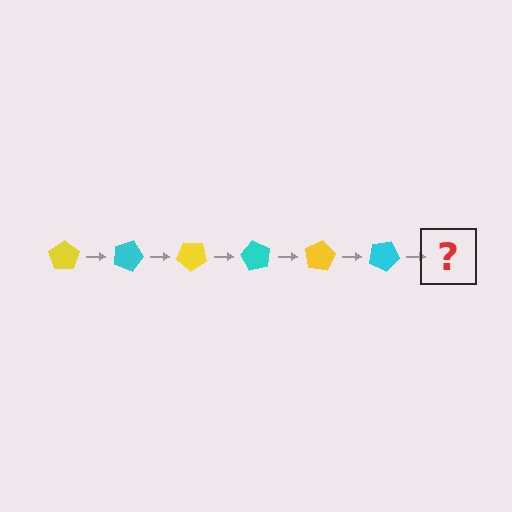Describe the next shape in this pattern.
It should be a yellow pentagon, rotated 120 degrees from the start.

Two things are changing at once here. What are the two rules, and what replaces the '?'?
The two rules are that it rotates 20 degrees each step and the color cycles through yellow and cyan. The '?' should be a yellow pentagon, rotated 120 degrees from the start.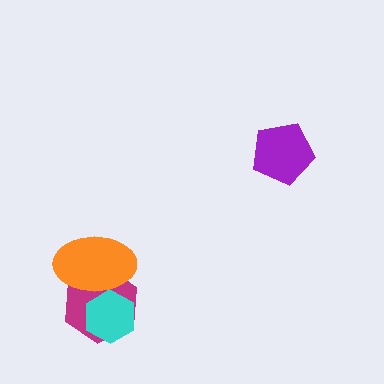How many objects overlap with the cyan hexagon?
2 objects overlap with the cyan hexagon.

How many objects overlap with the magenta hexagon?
2 objects overlap with the magenta hexagon.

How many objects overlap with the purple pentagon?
0 objects overlap with the purple pentagon.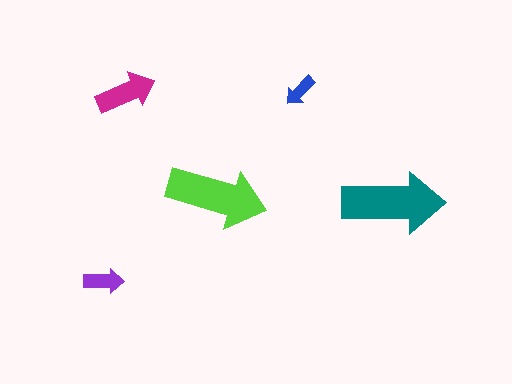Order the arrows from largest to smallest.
the teal one, the lime one, the magenta one, the purple one, the blue one.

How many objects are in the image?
There are 5 objects in the image.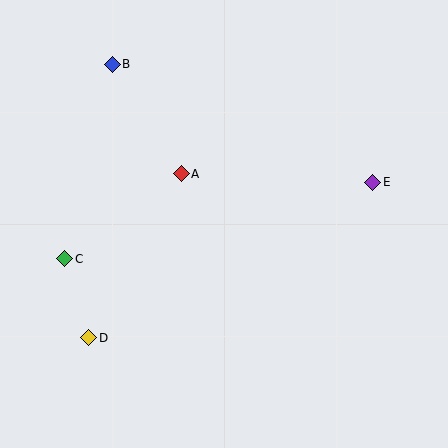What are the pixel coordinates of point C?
Point C is at (65, 259).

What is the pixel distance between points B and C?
The distance between B and C is 200 pixels.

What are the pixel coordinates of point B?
Point B is at (112, 64).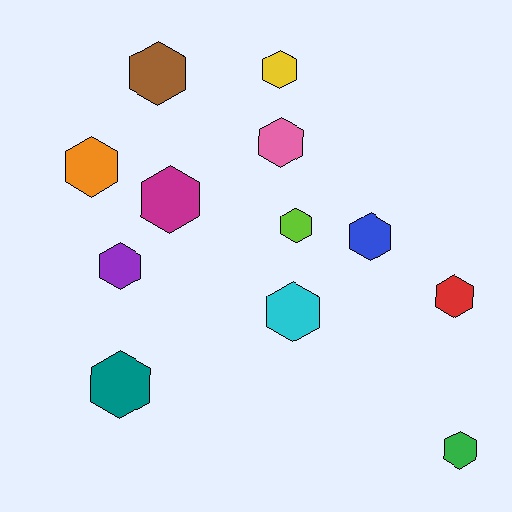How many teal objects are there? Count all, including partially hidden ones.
There is 1 teal object.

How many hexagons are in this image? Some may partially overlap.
There are 12 hexagons.